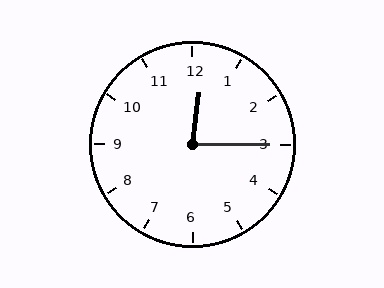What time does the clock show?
12:15.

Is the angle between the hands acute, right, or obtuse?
It is acute.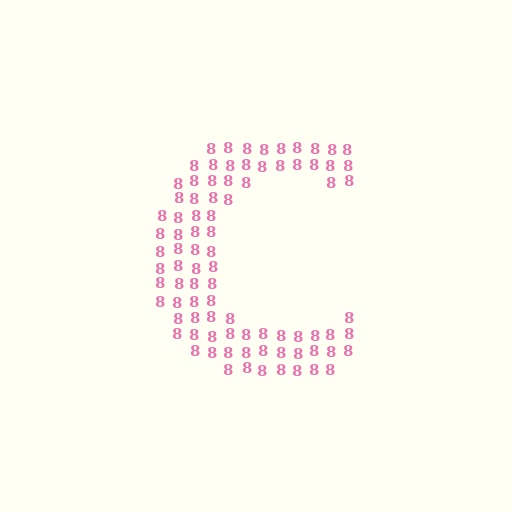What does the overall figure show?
The overall figure shows the letter C.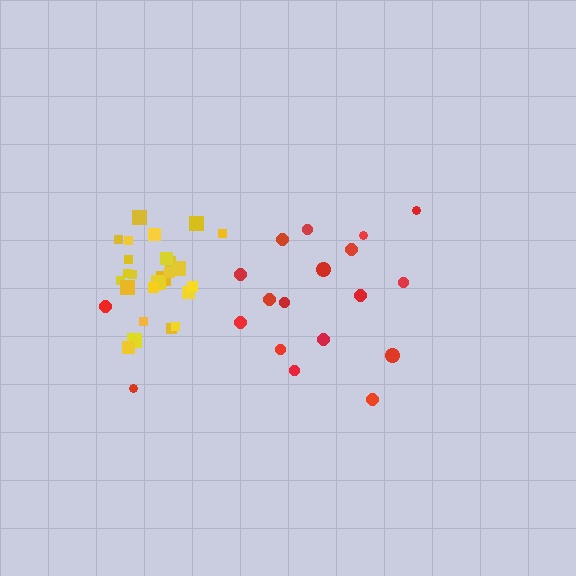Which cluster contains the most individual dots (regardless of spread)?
Yellow (25).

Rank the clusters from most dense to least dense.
yellow, red.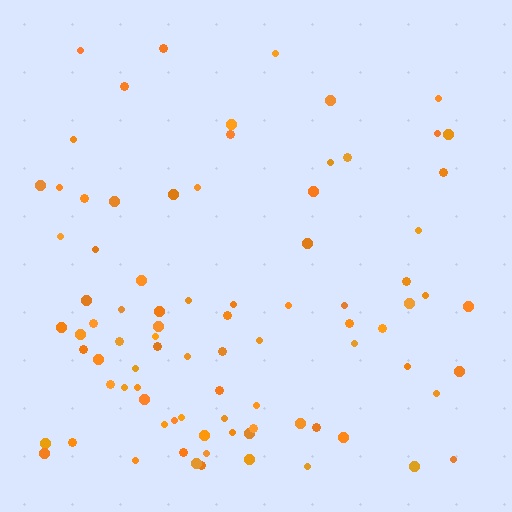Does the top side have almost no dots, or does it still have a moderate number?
Still a moderate number, just noticeably fewer than the bottom.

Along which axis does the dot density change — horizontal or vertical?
Vertical.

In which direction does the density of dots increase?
From top to bottom, with the bottom side densest.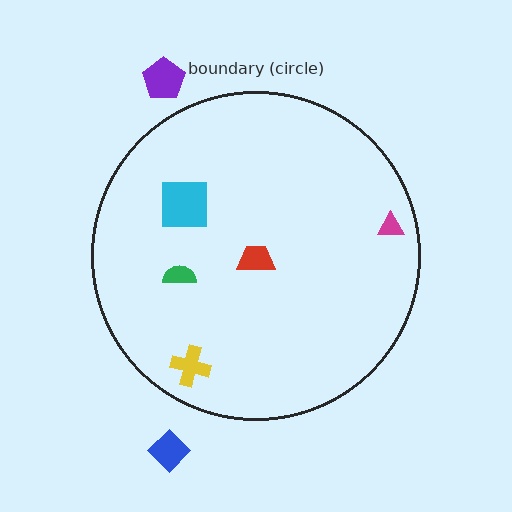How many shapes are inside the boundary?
5 inside, 2 outside.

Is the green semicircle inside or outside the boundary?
Inside.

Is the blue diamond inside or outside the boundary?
Outside.